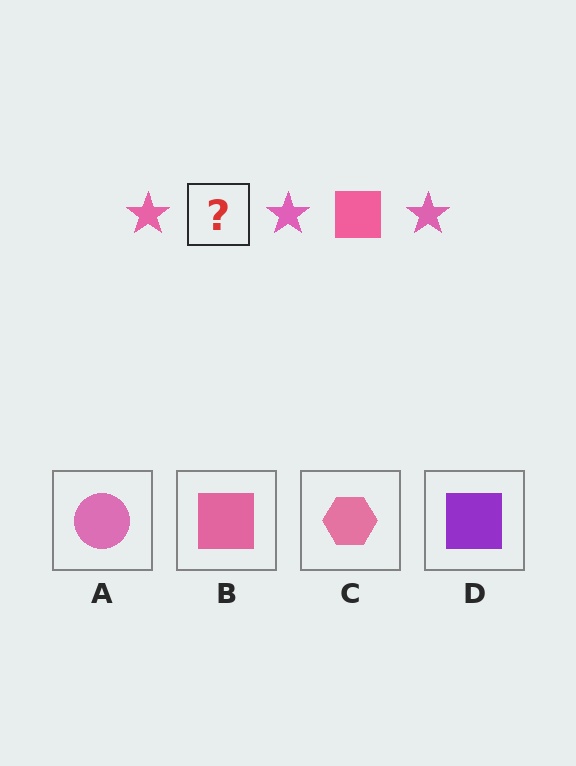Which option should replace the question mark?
Option B.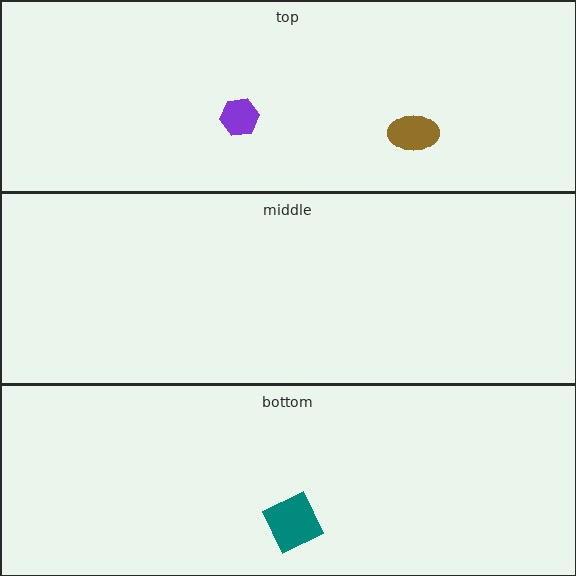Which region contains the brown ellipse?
The top region.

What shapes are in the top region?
The brown ellipse, the purple hexagon.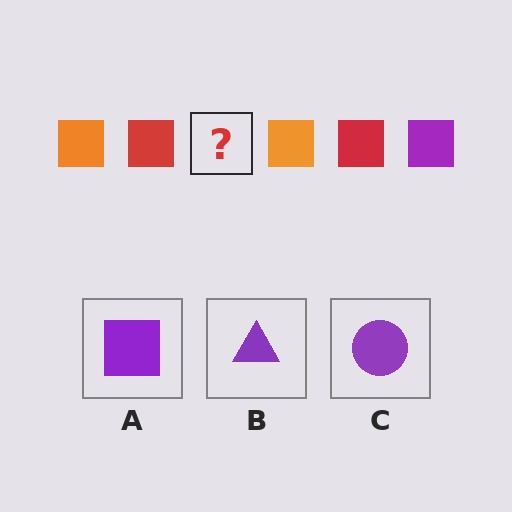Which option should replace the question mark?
Option A.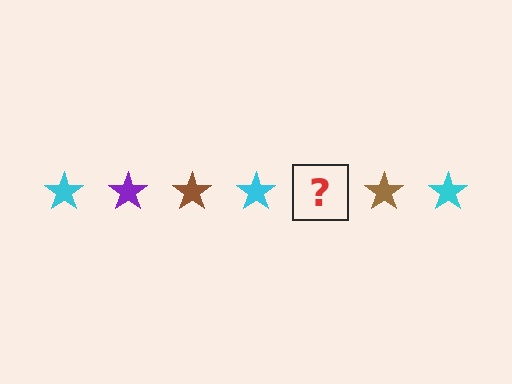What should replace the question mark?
The question mark should be replaced with a purple star.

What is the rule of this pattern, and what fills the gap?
The rule is that the pattern cycles through cyan, purple, brown stars. The gap should be filled with a purple star.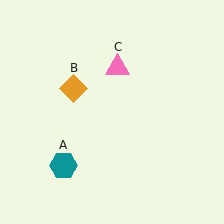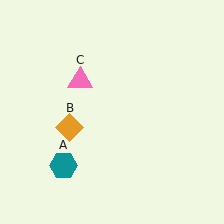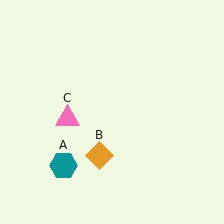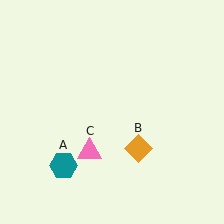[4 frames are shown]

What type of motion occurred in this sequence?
The orange diamond (object B), pink triangle (object C) rotated counterclockwise around the center of the scene.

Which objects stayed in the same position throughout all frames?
Teal hexagon (object A) remained stationary.